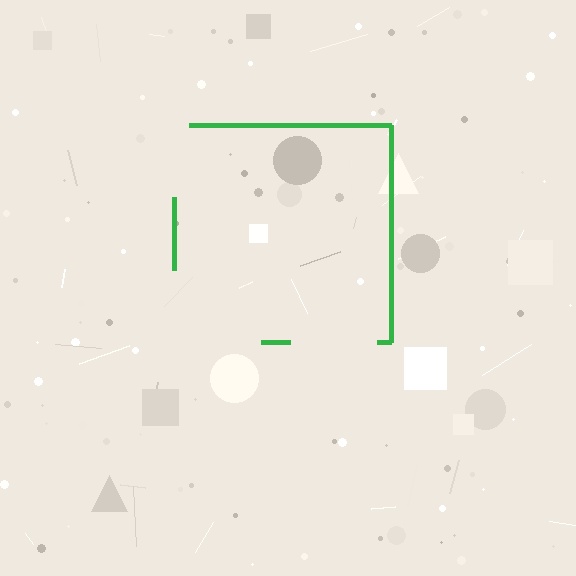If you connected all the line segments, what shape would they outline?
They would outline a square.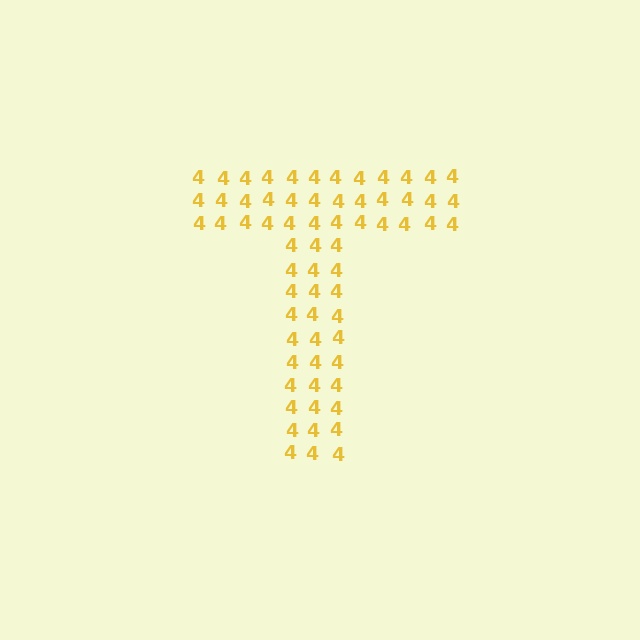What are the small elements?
The small elements are digit 4's.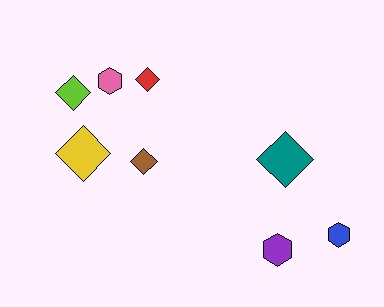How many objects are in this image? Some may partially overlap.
There are 8 objects.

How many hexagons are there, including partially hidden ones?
There are 3 hexagons.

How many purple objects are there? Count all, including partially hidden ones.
There is 1 purple object.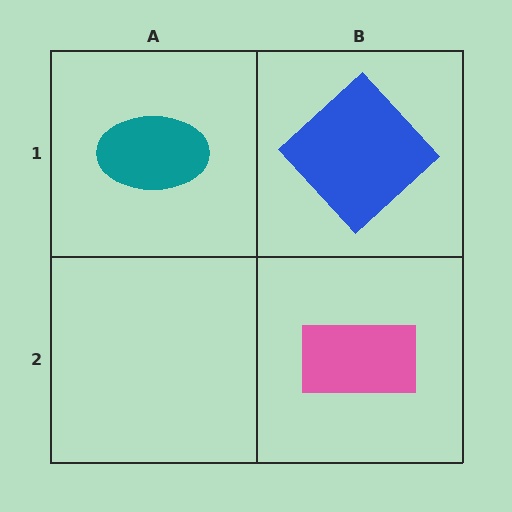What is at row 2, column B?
A pink rectangle.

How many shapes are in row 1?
2 shapes.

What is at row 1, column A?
A teal ellipse.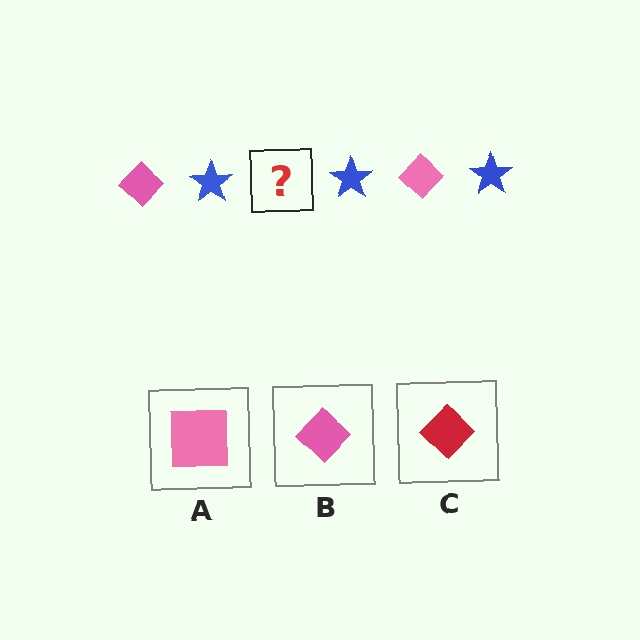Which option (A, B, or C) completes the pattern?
B.